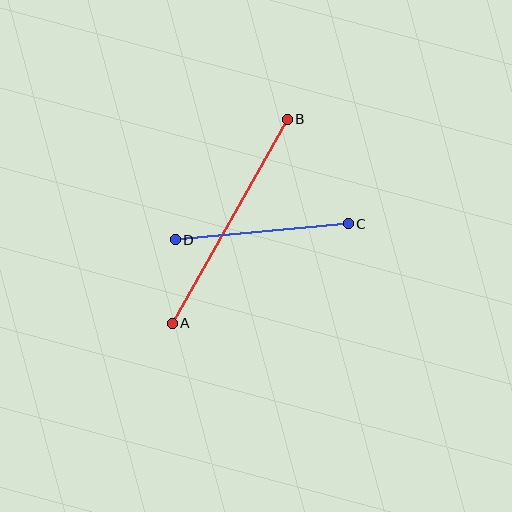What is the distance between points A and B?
The distance is approximately 234 pixels.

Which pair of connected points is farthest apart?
Points A and B are farthest apart.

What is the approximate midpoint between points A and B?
The midpoint is at approximately (230, 221) pixels.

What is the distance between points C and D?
The distance is approximately 173 pixels.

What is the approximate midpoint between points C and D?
The midpoint is at approximately (262, 232) pixels.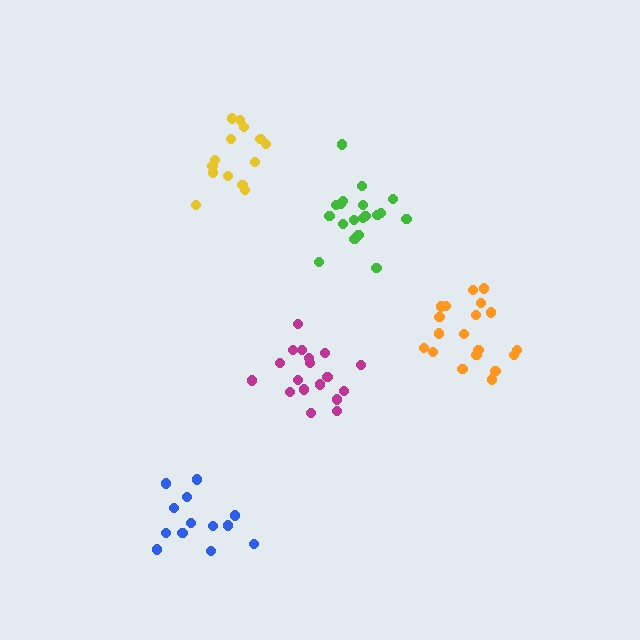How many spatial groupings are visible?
There are 5 spatial groupings.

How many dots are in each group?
Group 1: 18 dots, Group 2: 19 dots, Group 3: 14 dots, Group 4: 13 dots, Group 5: 19 dots (83 total).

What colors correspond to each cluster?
The clusters are colored: magenta, orange, yellow, blue, green.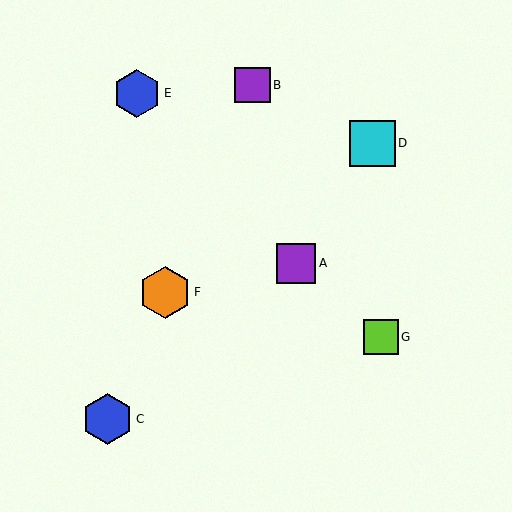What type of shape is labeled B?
Shape B is a purple square.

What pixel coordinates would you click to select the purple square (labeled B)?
Click at (253, 85) to select the purple square B.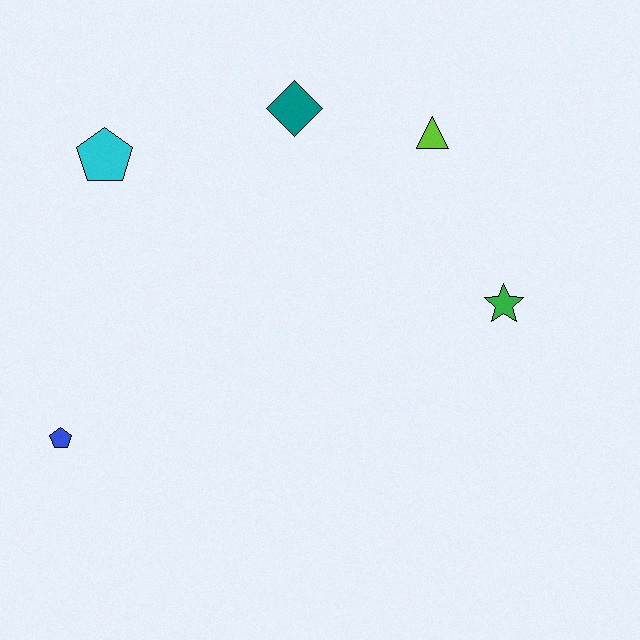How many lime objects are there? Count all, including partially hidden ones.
There is 1 lime object.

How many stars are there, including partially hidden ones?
There is 1 star.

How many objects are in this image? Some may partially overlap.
There are 5 objects.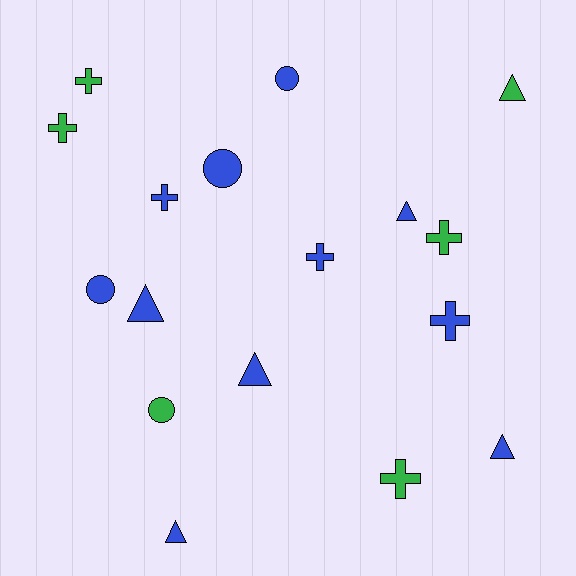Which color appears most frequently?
Blue, with 11 objects.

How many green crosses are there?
There are 4 green crosses.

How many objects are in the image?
There are 17 objects.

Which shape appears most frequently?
Cross, with 7 objects.